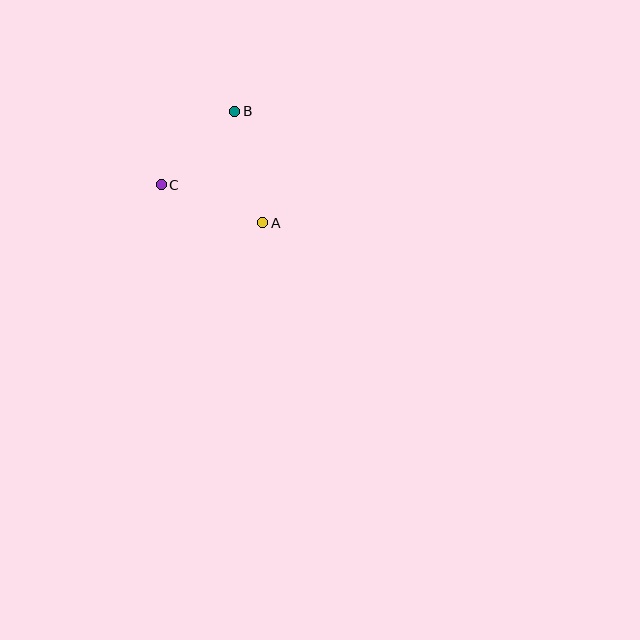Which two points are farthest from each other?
Points A and B are farthest from each other.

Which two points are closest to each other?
Points B and C are closest to each other.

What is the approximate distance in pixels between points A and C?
The distance between A and C is approximately 108 pixels.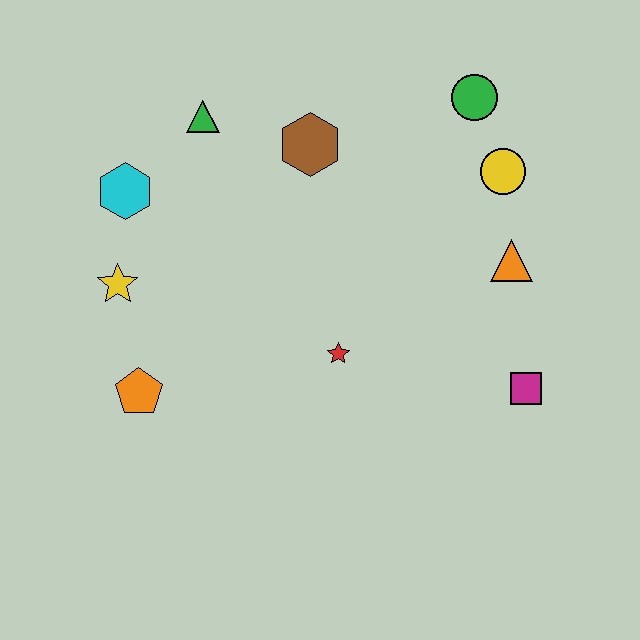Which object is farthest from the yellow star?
The magenta square is farthest from the yellow star.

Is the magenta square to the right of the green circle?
Yes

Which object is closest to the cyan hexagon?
The yellow star is closest to the cyan hexagon.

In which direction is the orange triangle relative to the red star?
The orange triangle is to the right of the red star.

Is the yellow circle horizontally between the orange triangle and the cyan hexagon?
Yes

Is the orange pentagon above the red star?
No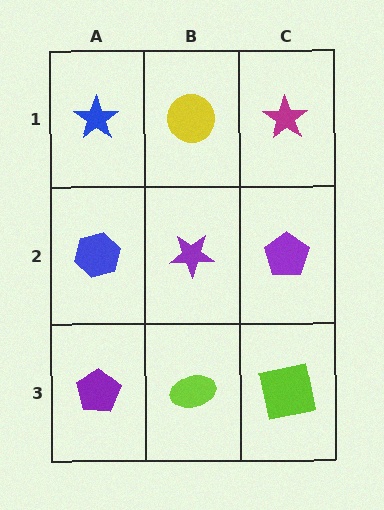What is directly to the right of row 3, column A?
A lime ellipse.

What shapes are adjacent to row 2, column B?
A yellow circle (row 1, column B), a lime ellipse (row 3, column B), a blue hexagon (row 2, column A), a purple pentagon (row 2, column C).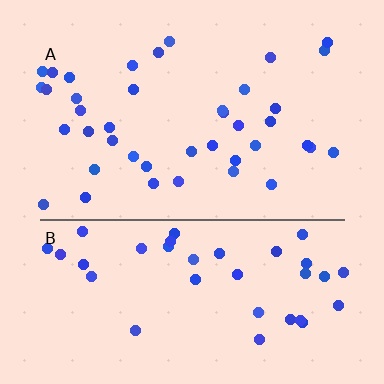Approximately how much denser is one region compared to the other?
Approximately 1.1× — region A over region B.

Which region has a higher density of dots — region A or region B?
A (the top).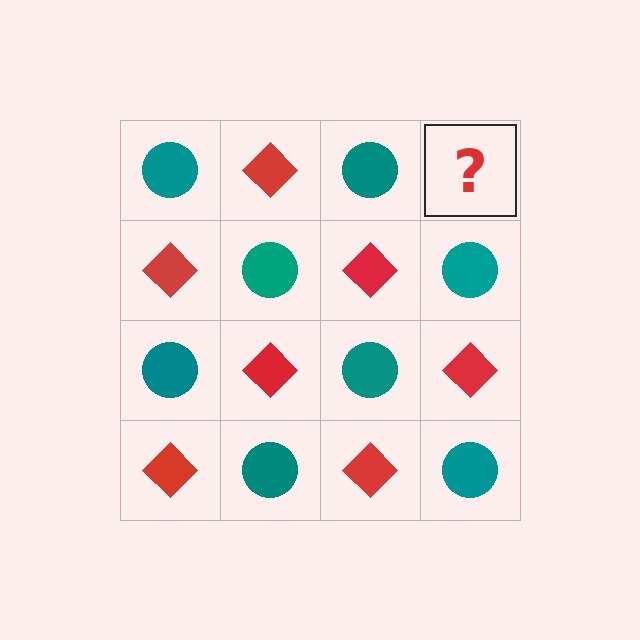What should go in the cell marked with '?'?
The missing cell should contain a red diamond.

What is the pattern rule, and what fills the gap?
The rule is that it alternates teal circle and red diamond in a checkerboard pattern. The gap should be filled with a red diamond.